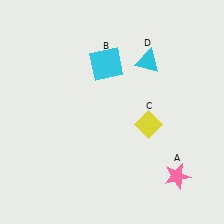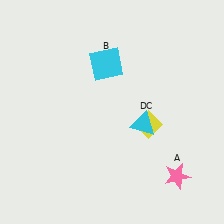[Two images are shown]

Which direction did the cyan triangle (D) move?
The cyan triangle (D) moved down.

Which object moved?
The cyan triangle (D) moved down.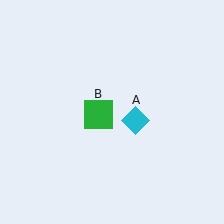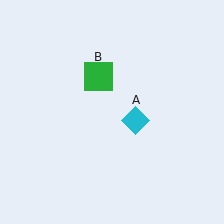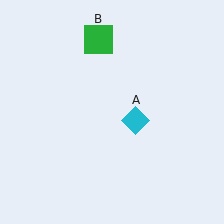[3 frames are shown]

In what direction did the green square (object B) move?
The green square (object B) moved up.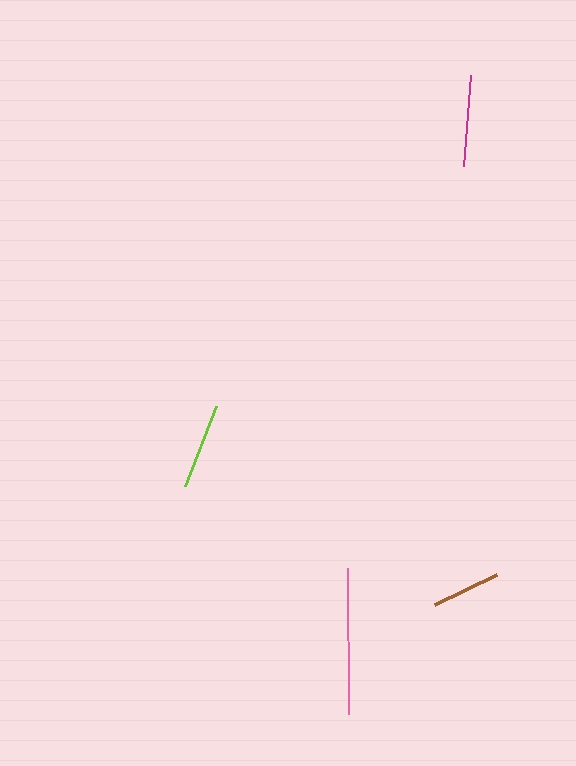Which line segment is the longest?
The pink line is the longest at approximately 146 pixels.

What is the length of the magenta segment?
The magenta segment is approximately 91 pixels long.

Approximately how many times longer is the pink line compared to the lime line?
The pink line is approximately 1.7 times the length of the lime line.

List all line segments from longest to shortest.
From longest to shortest: pink, magenta, lime, brown.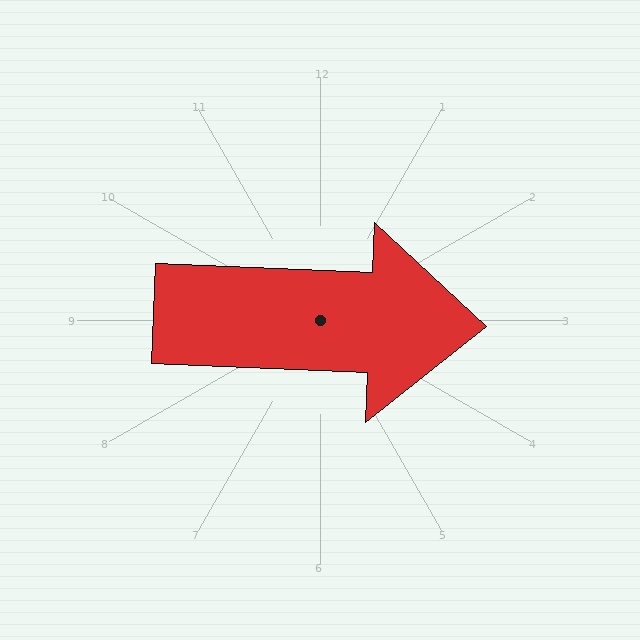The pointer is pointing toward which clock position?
Roughly 3 o'clock.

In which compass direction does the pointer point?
East.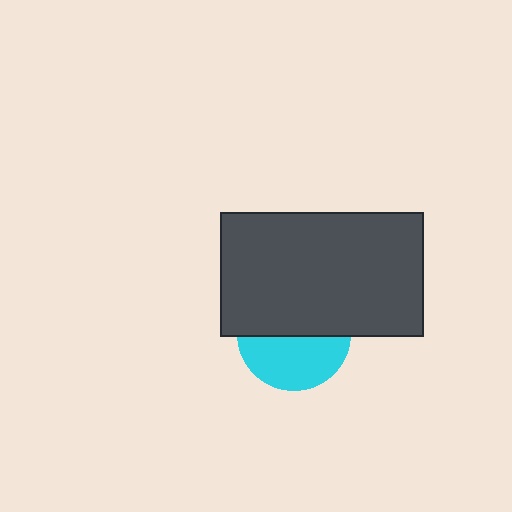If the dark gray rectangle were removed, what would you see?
You would see the complete cyan circle.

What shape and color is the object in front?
The object in front is a dark gray rectangle.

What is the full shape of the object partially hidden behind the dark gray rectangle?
The partially hidden object is a cyan circle.